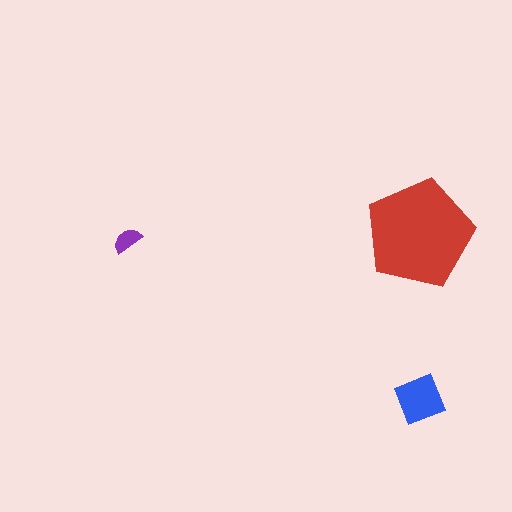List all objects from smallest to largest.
The purple semicircle, the blue square, the red pentagon.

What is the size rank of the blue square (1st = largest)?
2nd.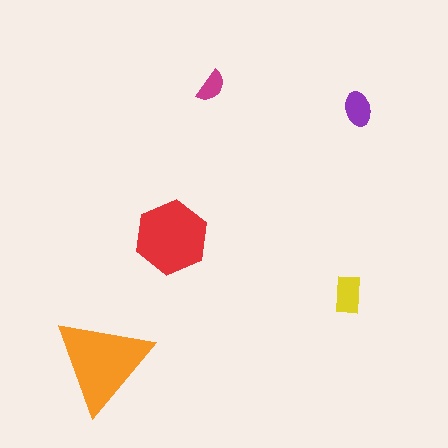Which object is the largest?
The orange triangle.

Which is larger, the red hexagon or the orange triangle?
The orange triangle.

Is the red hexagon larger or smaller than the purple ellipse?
Larger.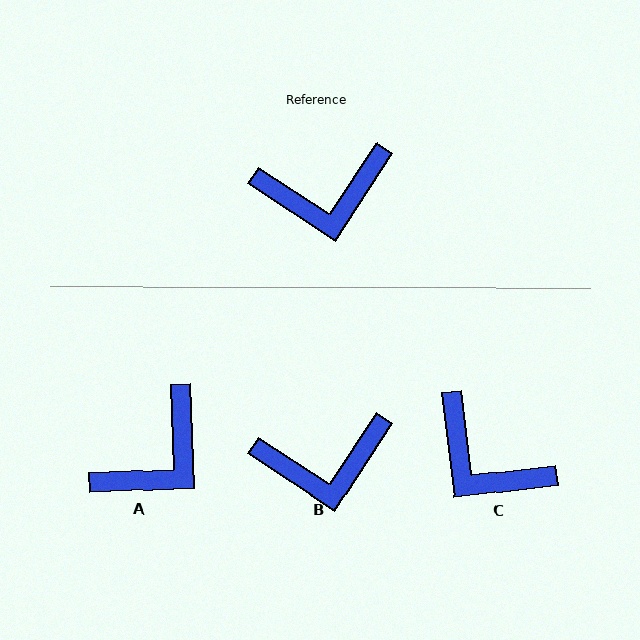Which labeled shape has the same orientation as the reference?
B.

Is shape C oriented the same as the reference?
No, it is off by about 50 degrees.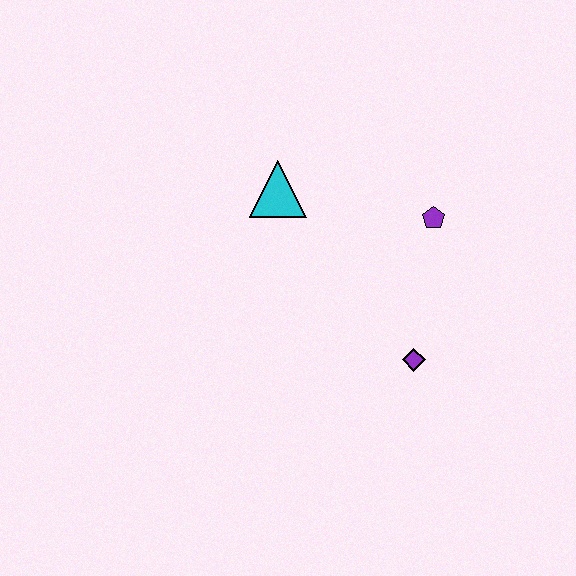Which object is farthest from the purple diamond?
The cyan triangle is farthest from the purple diamond.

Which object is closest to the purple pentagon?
The purple diamond is closest to the purple pentagon.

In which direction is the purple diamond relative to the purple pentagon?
The purple diamond is below the purple pentagon.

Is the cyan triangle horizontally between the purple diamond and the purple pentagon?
No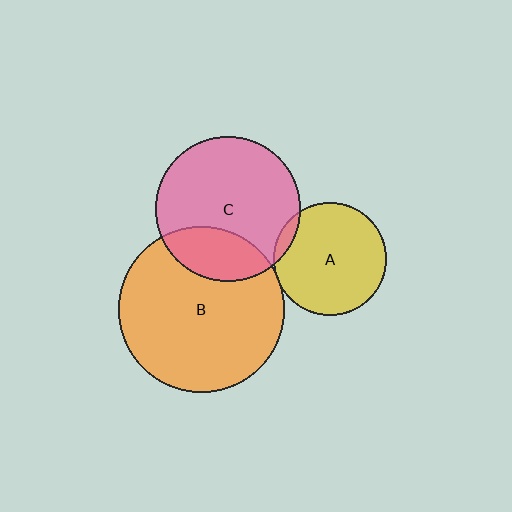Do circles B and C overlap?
Yes.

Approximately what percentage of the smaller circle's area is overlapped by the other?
Approximately 25%.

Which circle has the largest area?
Circle B (orange).